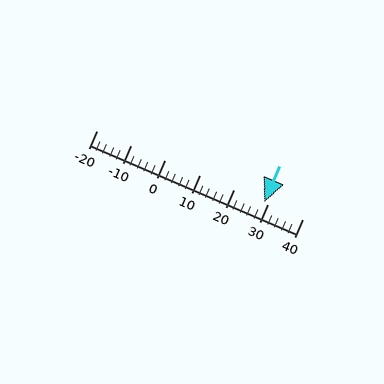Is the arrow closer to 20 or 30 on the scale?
The arrow is closer to 30.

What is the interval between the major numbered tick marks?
The major tick marks are spaced 10 units apart.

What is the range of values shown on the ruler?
The ruler shows values from -20 to 40.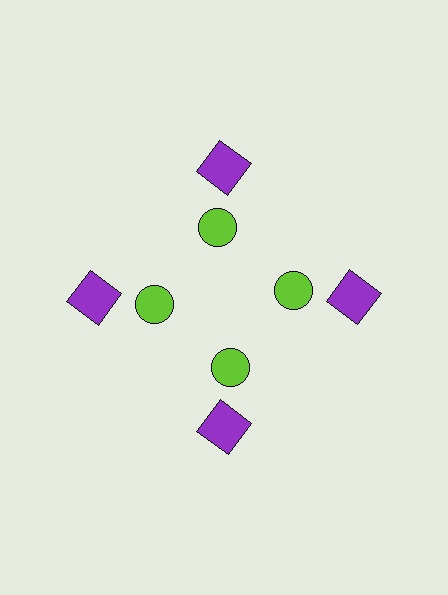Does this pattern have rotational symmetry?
Yes, this pattern has 4-fold rotational symmetry. It looks the same after rotating 90 degrees around the center.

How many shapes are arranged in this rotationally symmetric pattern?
There are 8 shapes, arranged in 4 groups of 2.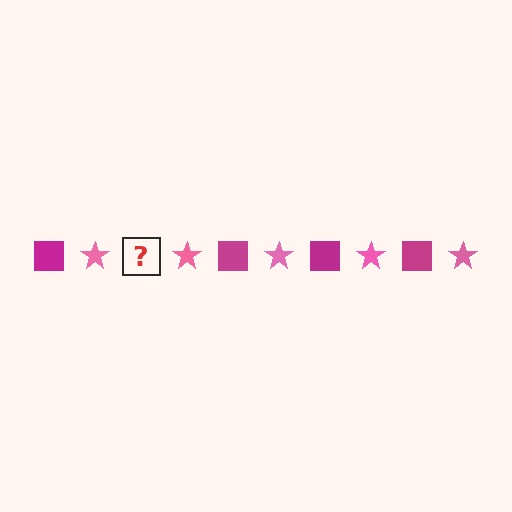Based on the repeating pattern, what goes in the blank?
The blank should be a magenta square.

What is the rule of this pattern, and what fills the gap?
The rule is that the pattern alternates between magenta square and pink star. The gap should be filled with a magenta square.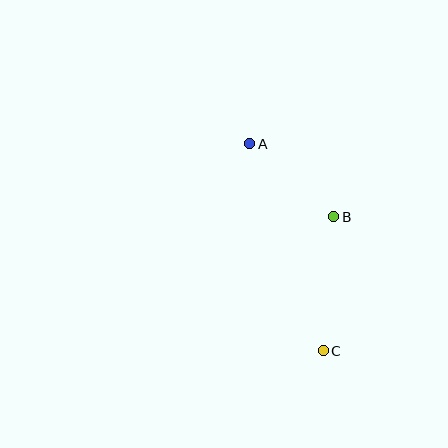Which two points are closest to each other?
Points A and B are closest to each other.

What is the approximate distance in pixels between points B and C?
The distance between B and C is approximately 134 pixels.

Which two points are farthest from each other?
Points A and C are farthest from each other.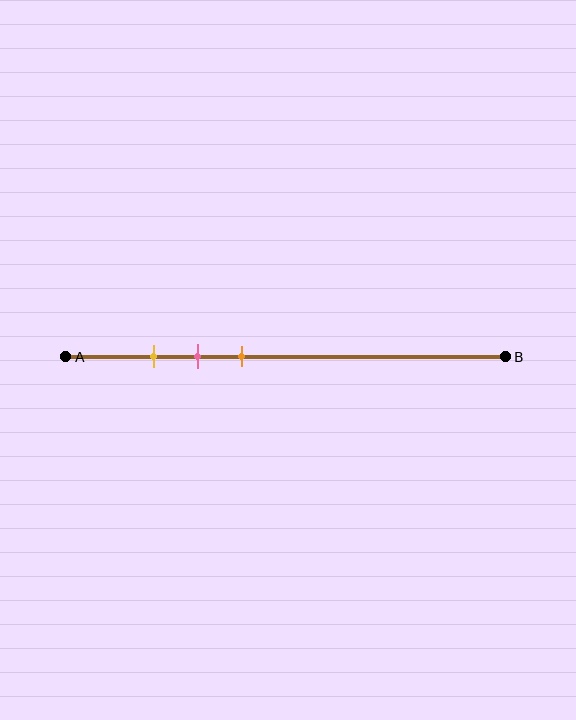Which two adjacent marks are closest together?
The yellow and pink marks are the closest adjacent pair.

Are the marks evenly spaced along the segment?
Yes, the marks are approximately evenly spaced.